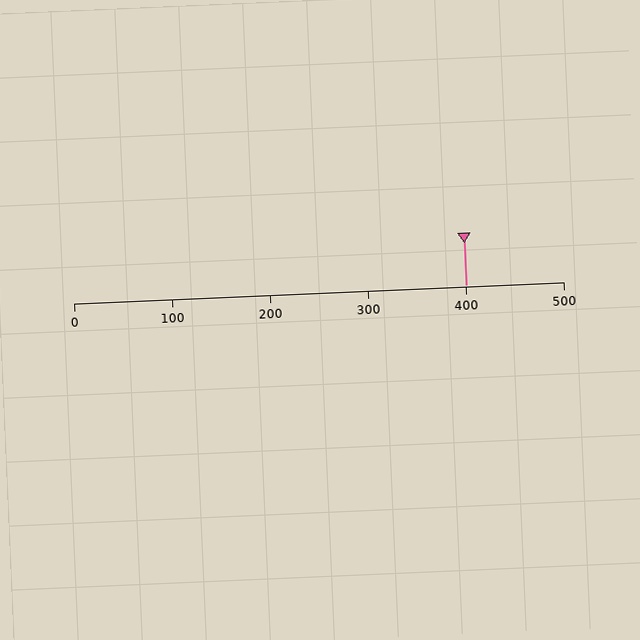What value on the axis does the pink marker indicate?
The marker indicates approximately 400.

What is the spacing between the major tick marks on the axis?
The major ticks are spaced 100 apart.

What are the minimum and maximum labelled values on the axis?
The axis runs from 0 to 500.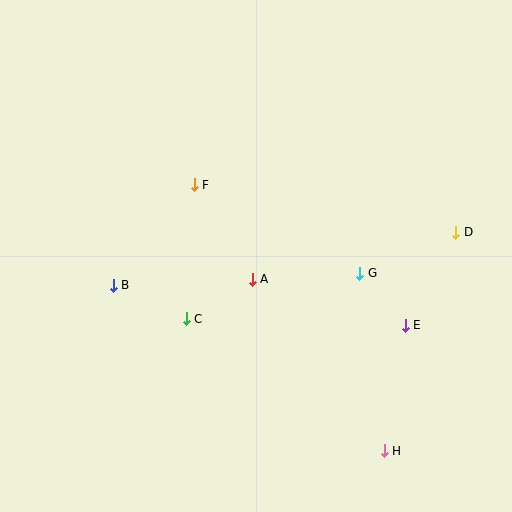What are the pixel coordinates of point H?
Point H is at (384, 451).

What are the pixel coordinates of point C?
Point C is at (186, 319).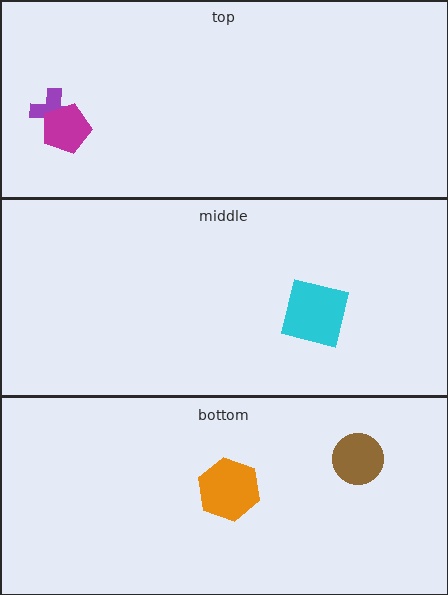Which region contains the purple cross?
The top region.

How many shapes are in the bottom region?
2.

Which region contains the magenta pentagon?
The top region.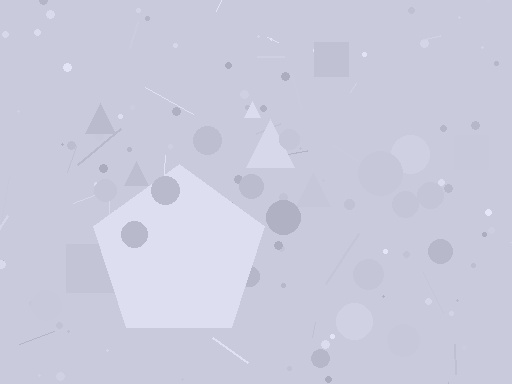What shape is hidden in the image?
A pentagon is hidden in the image.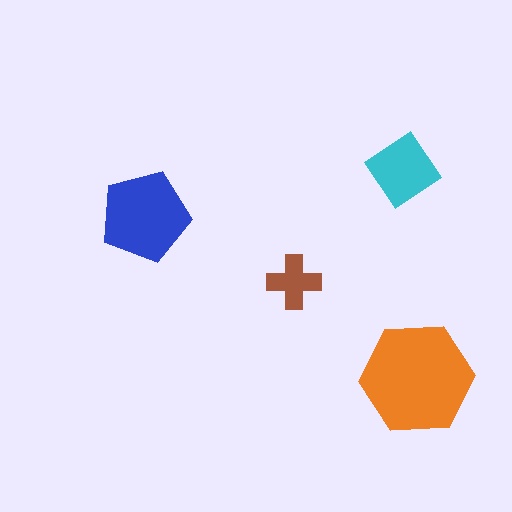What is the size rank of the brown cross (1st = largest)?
4th.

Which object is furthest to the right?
The orange hexagon is rightmost.